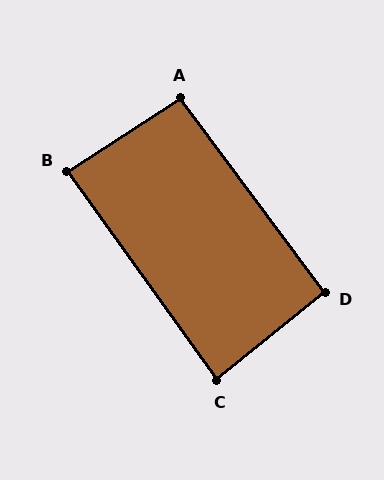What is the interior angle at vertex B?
Approximately 87 degrees (approximately right).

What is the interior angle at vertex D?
Approximately 93 degrees (approximately right).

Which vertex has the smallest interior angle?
C, at approximately 86 degrees.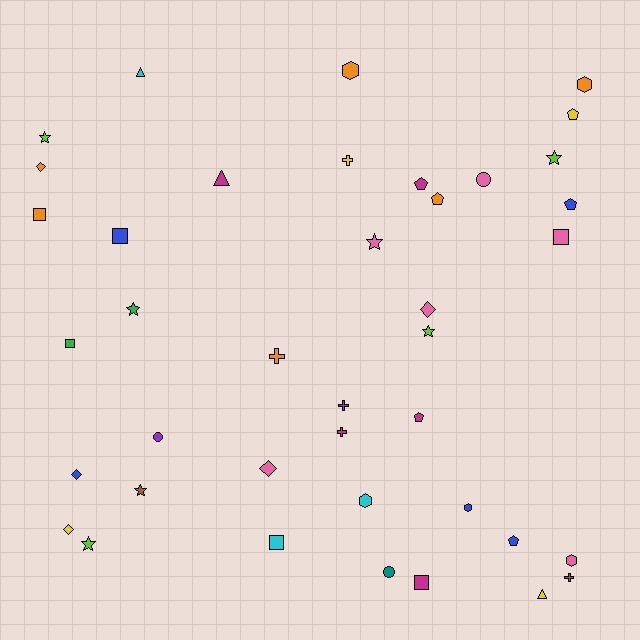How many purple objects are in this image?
There are 2 purple objects.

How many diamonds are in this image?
There are 5 diamonds.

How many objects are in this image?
There are 40 objects.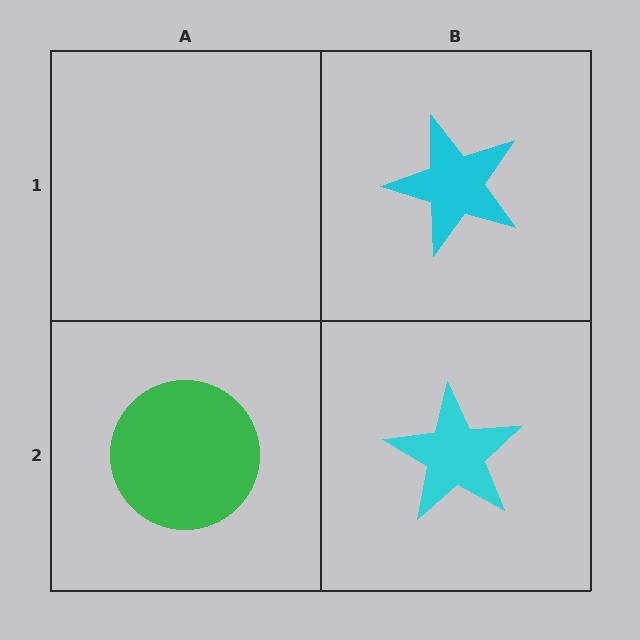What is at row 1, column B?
A cyan star.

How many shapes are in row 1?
1 shape.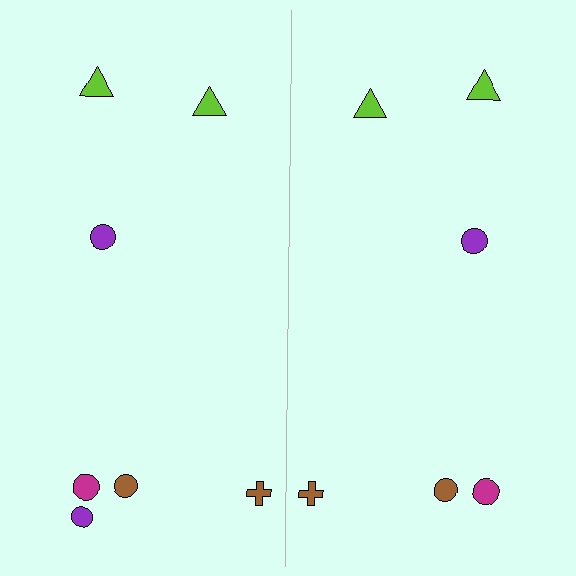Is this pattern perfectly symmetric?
No, the pattern is not perfectly symmetric. A purple circle is missing from the right side.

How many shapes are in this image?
There are 13 shapes in this image.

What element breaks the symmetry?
A purple circle is missing from the right side.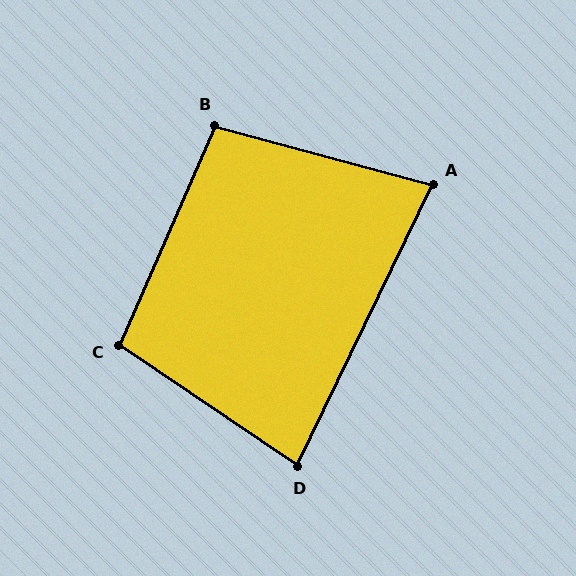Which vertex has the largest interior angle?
C, at approximately 101 degrees.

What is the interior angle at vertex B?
Approximately 98 degrees (obtuse).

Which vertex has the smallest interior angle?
A, at approximately 79 degrees.